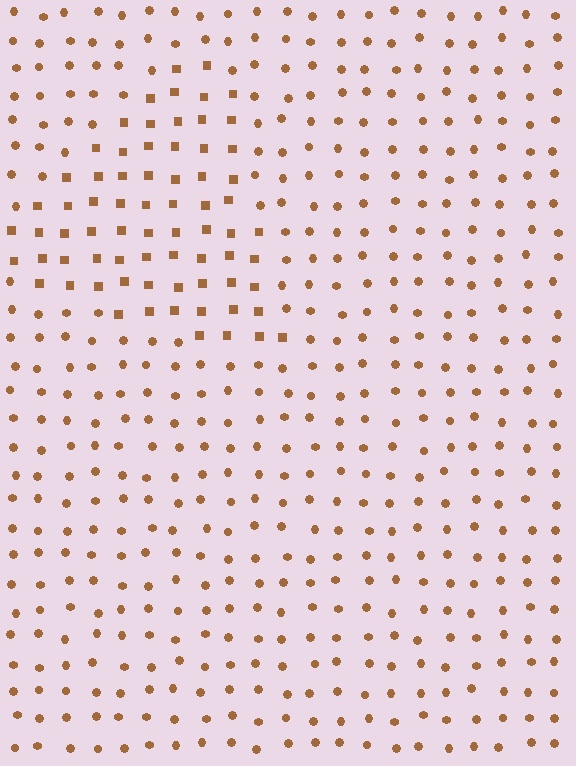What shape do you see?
I see a triangle.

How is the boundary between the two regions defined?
The boundary is defined by a change in element shape: squares inside vs. circles outside. All elements share the same color and spacing.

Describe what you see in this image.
The image is filled with small brown elements arranged in a uniform grid. A triangle-shaped region contains squares, while the surrounding area contains circles. The boundary is defined purely by the change in element shape.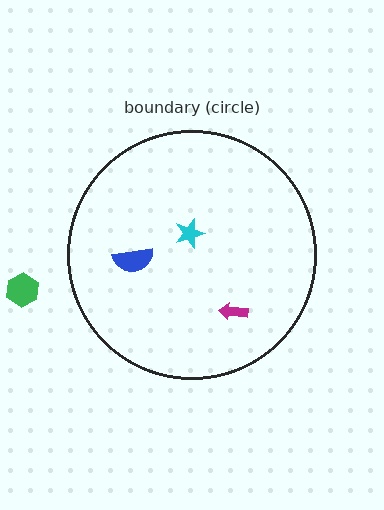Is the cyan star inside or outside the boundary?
Inside.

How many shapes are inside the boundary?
3 inside, 1 outside.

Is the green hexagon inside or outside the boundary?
Outside.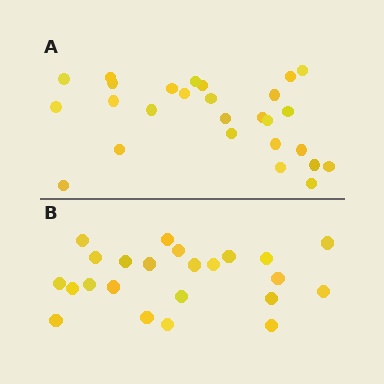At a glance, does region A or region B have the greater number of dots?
Region A (the top region) has more dots.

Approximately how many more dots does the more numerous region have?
Region A has about 4 more dots than region B.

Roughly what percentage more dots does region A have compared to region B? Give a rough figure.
About 15% more.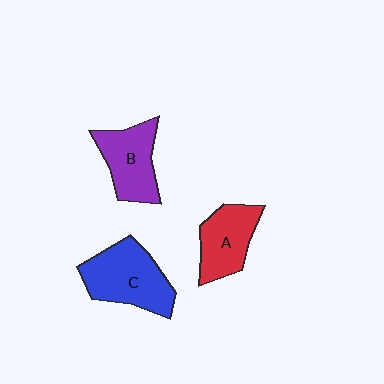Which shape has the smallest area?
Shape A (red).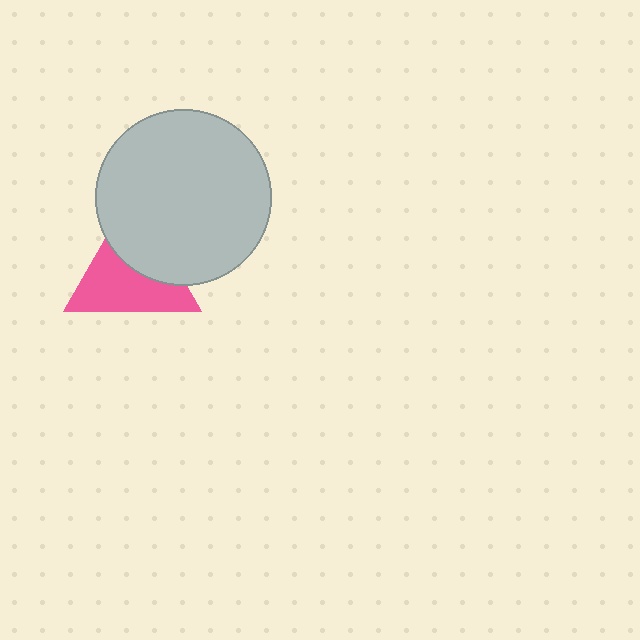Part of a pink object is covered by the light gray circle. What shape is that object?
It is a triangle.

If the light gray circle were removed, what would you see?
You would see the complete pink triangle.